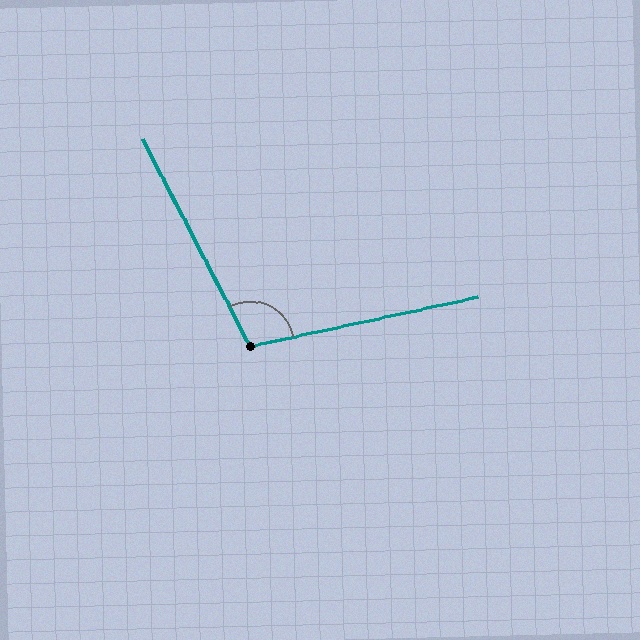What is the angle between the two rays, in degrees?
Approximately 105 degrees.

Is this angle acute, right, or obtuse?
It is obtuse.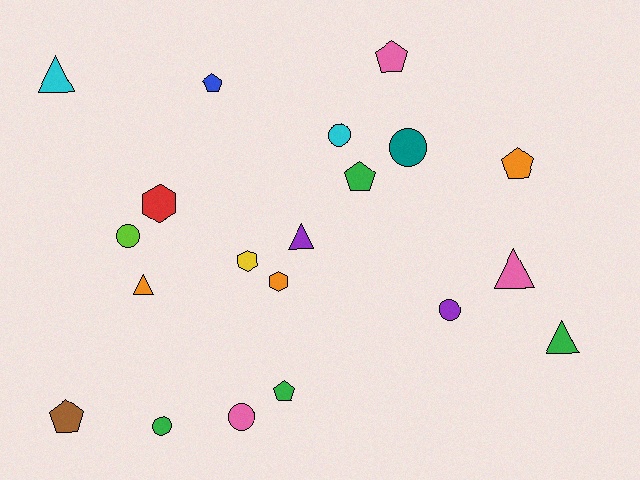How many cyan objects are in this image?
There are 2 cyan objects.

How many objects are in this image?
There are 20 objects.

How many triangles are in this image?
There are 5 triangles.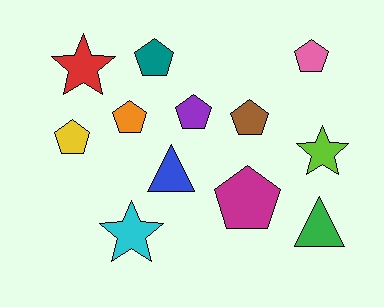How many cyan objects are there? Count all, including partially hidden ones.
There is 1 cyan object.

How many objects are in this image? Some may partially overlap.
There are 12 objects.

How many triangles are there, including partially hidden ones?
There are 2 triangles.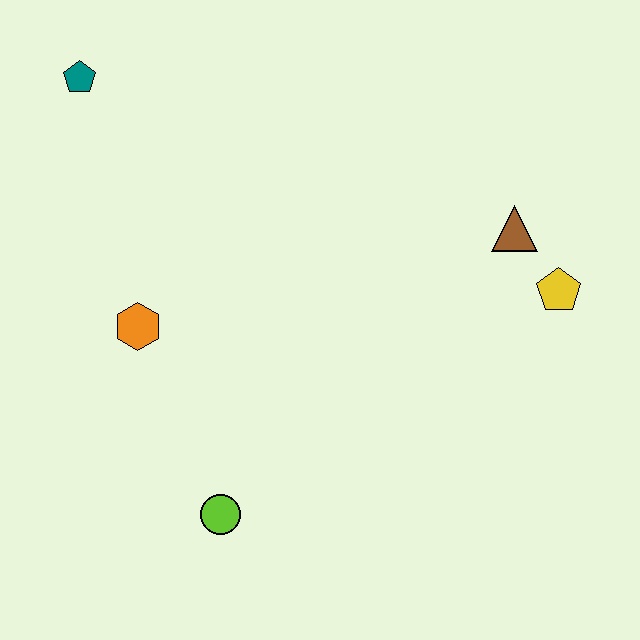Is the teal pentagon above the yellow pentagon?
Yes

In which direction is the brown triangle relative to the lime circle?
The brown triangle is to the right of the lime circle.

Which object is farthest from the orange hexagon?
The yellow pentagon is farthest from the orange hexagon.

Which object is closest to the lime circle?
The orange hexagon is closest to the lime circle.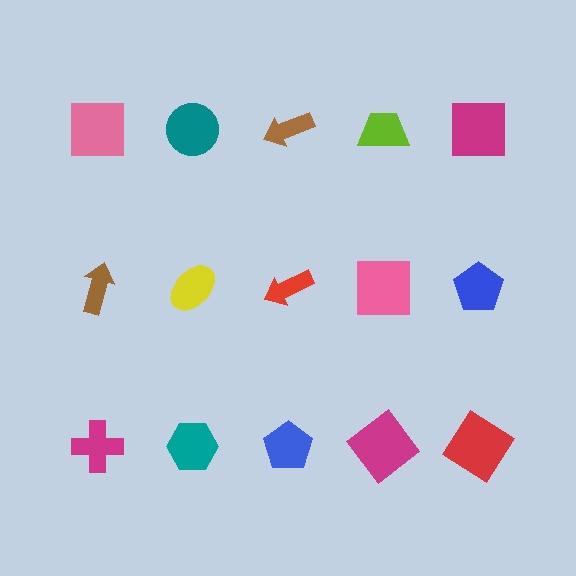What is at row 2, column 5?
A blue pentagon.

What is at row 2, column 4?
A pink square.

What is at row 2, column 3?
A red arrow.